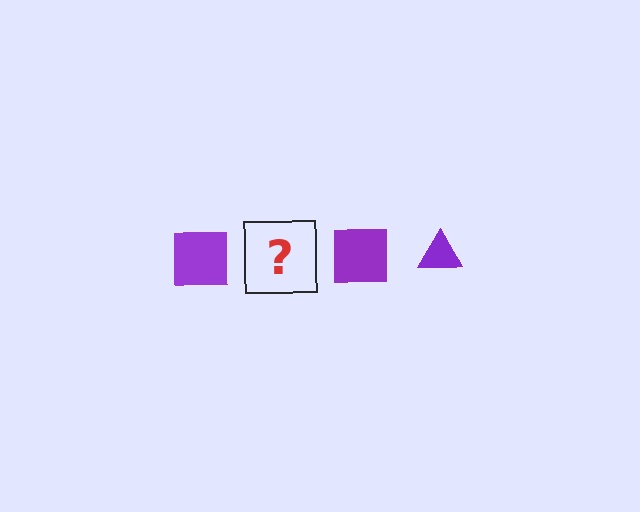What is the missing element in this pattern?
The missing element is a purple triangle.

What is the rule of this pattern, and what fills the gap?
The rule is that the pattern cycles through square, triangle shapes in purple. The gap should be filled with a purple triangle.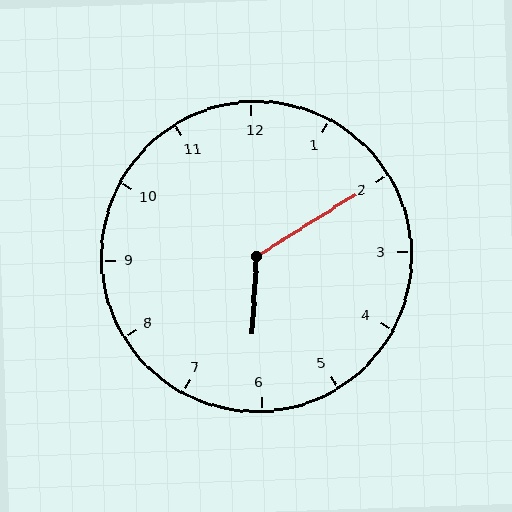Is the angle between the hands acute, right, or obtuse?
It is obtuse.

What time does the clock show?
6:10.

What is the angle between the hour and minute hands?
Approximately 125 degrees.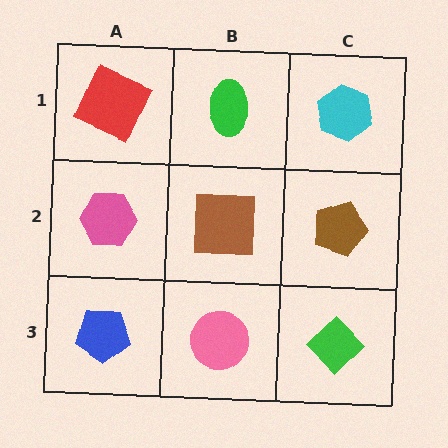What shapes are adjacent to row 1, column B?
A brown square (row 2, column B), a red square (row 1, column A), a cyan hexagon (row 1, column C).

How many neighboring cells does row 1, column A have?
2.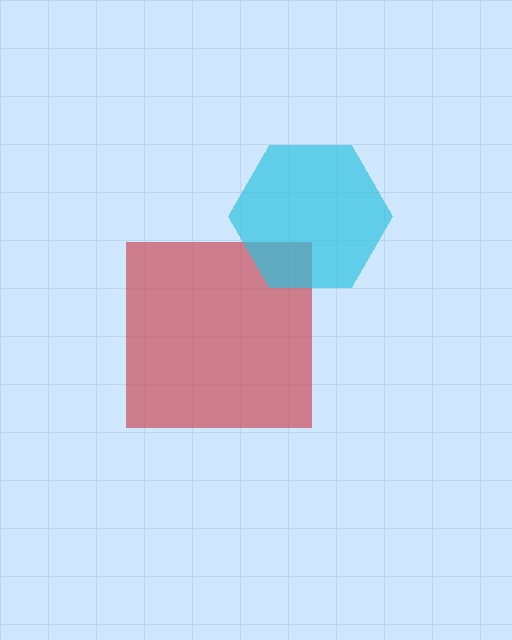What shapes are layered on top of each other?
The layered shapes are: a red square, a cyan hexagon.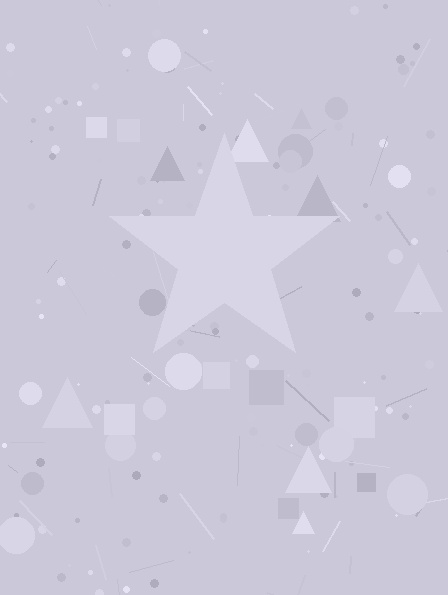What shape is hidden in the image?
A star is hidden in the image.